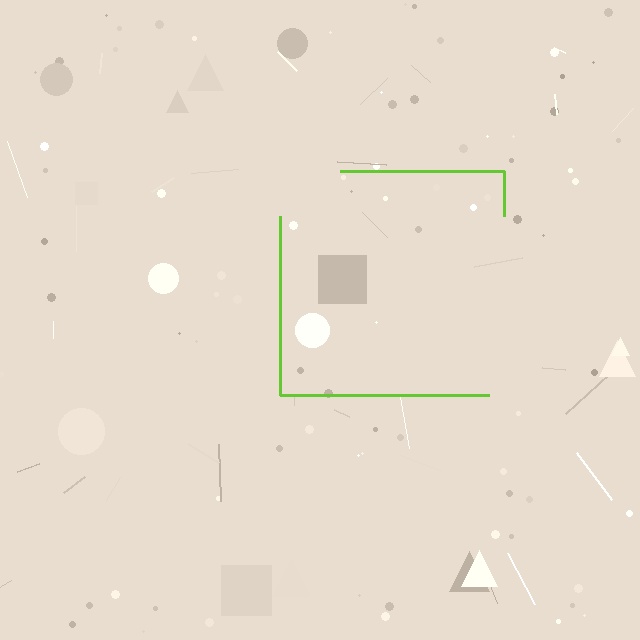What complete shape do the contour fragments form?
The contour fragments form a square.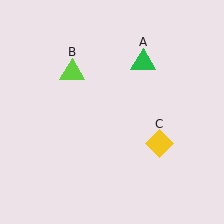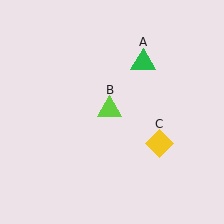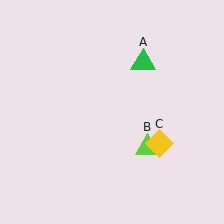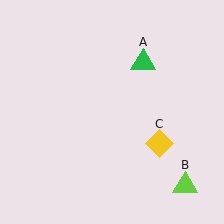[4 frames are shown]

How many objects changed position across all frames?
1 object changed position: lime triangle (object B).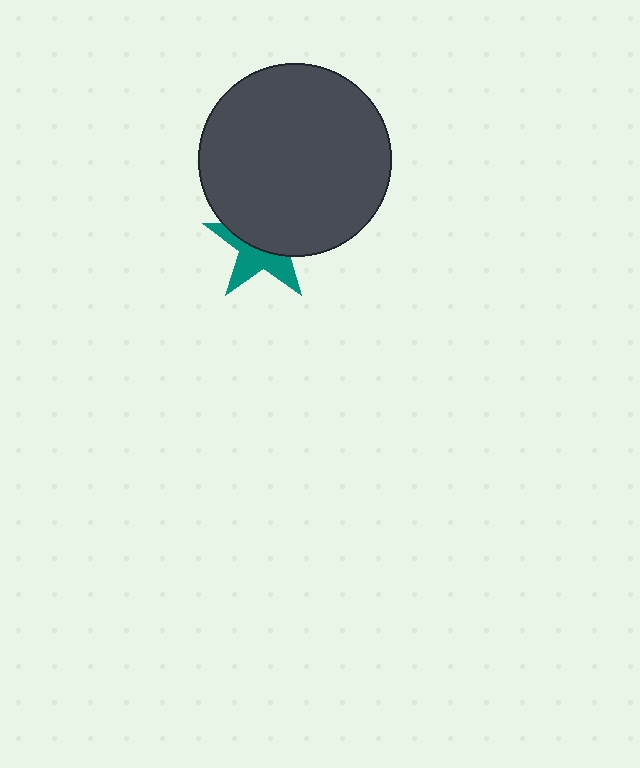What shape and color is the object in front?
The object in front is a dark gray circle.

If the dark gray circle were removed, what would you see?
You would see the complete teal star.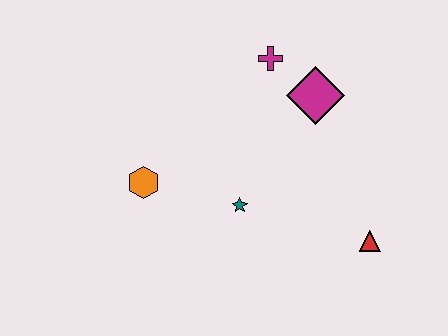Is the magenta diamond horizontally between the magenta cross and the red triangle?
Yes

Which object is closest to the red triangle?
The teal star is closest to the red triangle.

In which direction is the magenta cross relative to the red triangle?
The magenta cross is above the red triangle.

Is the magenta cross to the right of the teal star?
Yes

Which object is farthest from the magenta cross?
The red triangle is farthest from the magenta cross.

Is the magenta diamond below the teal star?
No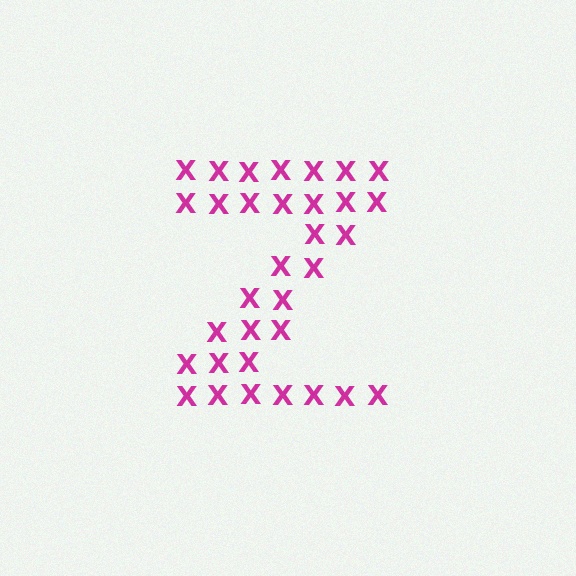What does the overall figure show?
The overall figure shows the letter Z.